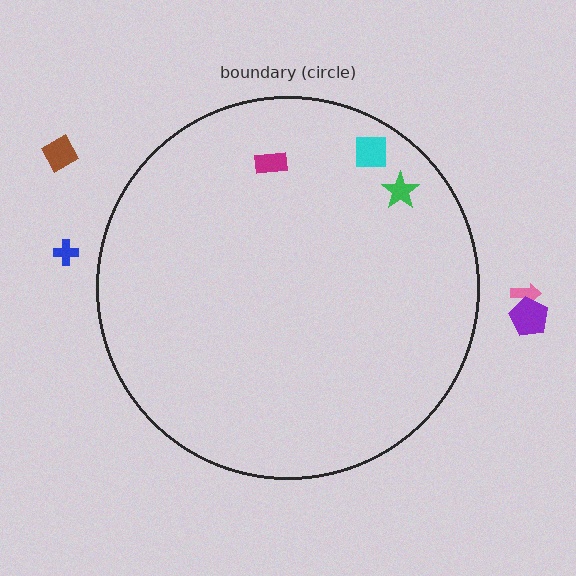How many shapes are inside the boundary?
3 inside, 4 outside.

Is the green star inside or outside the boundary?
Inside.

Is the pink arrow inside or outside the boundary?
Outside.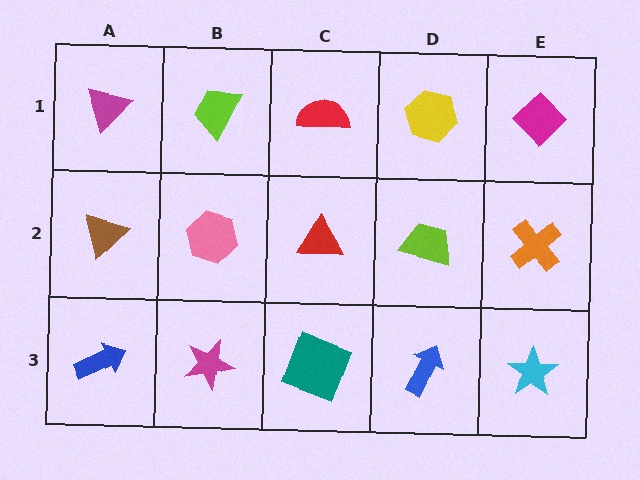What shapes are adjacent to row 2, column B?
A lime trapezoid (row 1, column B), a magenta star (row 3, column B), a brown triangle (row 2, column A), a red triangle (row 2, column C).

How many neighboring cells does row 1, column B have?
3.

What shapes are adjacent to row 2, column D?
A yellow hexagon (row 1, column D), a blue arrow (row 3, column D), a red triangle (row 2, column C), an orange cross (row 2, column E).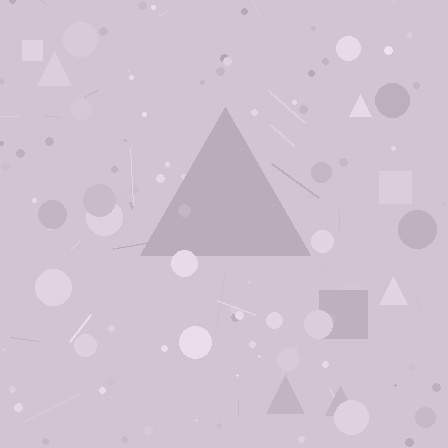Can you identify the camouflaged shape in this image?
The camouflaged shape is a triangle.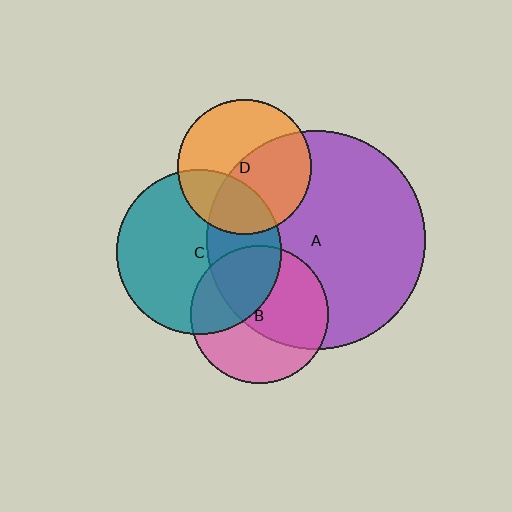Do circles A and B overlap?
Yes.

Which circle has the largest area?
Circle A (purple).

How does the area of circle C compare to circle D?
Approximately 1.5 times.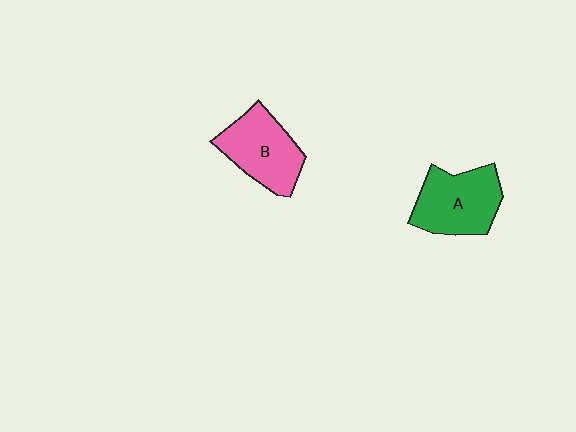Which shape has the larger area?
Shape A (green).